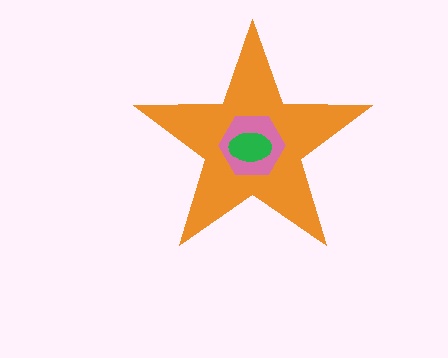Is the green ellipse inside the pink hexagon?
Yes.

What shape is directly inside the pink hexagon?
The green ellipse.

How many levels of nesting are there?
3.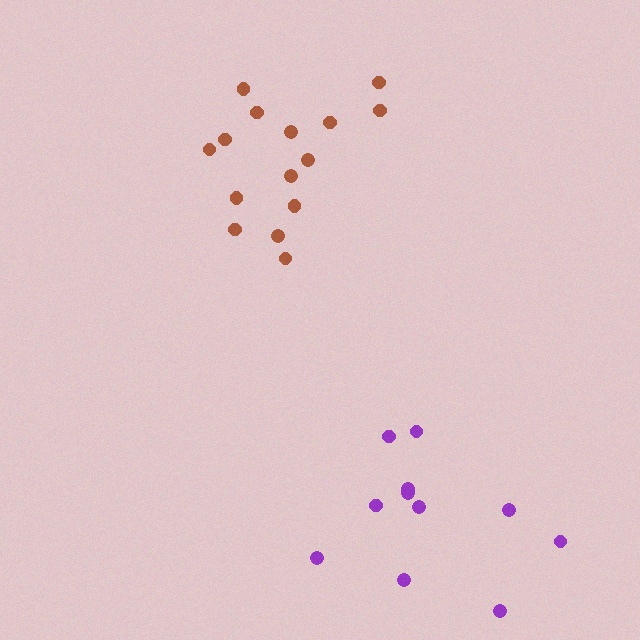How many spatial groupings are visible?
There are 2 spatial groupings.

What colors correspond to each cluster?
The clusters are colored: brown, purple.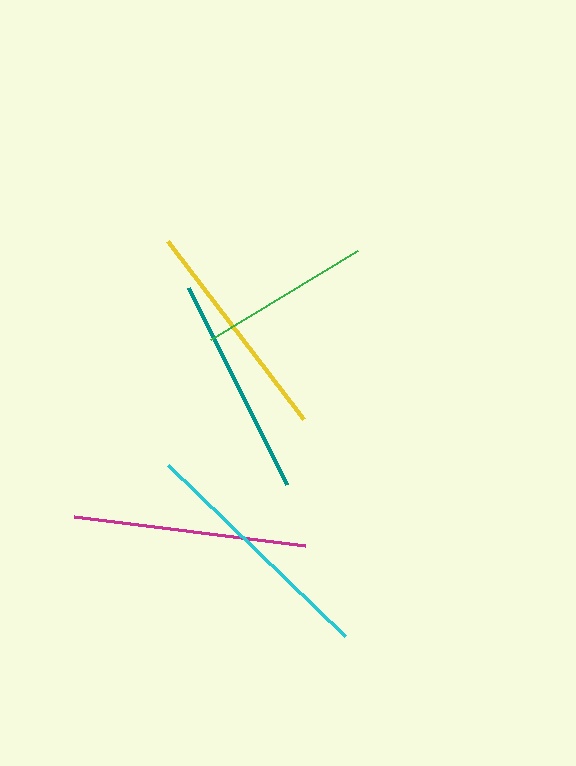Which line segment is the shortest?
The green line is the shortest at approximately 172 pixels.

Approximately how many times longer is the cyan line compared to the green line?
The cyan line is approximately 1.4 times the length of the green line.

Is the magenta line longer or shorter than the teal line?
The magenta line is longer than the teal line.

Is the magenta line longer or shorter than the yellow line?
The magenta line is longer than the yellow line.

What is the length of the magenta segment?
The magenta segment is approximately 233 pixels long.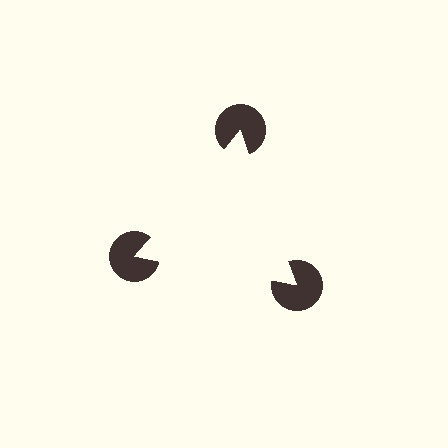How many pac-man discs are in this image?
There are 3 — one at each vertex of the illusory triangle.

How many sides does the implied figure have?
3 sides.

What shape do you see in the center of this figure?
An illusory triangle — its edges are inferred from the aligned wedge cuts in the pac-man discs, not physically drawn.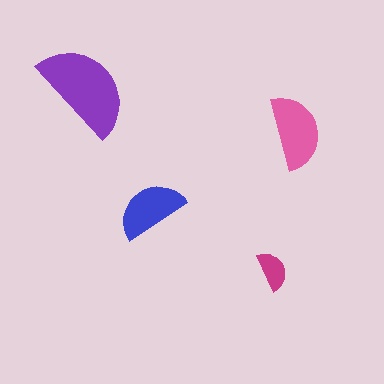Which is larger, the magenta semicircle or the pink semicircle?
The pink one.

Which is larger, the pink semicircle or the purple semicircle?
The purple one.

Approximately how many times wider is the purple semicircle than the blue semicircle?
About 1.5 times wider.